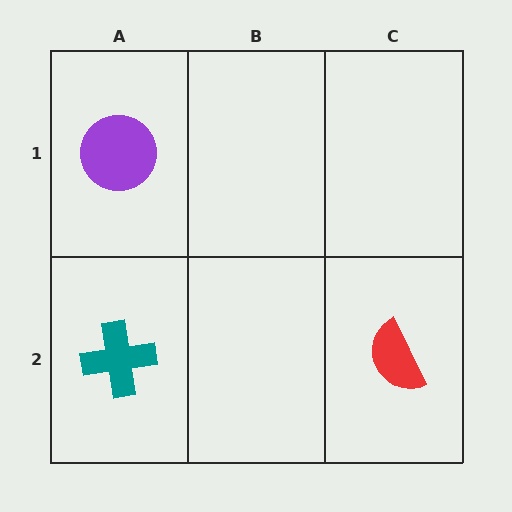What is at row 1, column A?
A purple circle.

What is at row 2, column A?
A teal cross.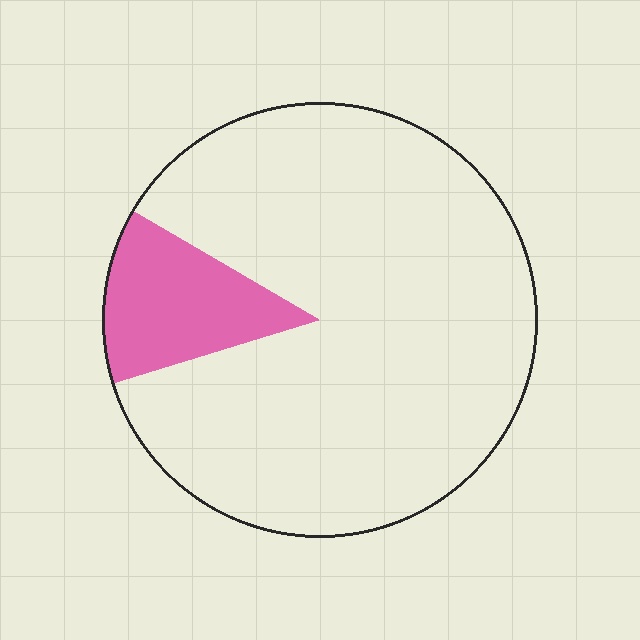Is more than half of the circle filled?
No.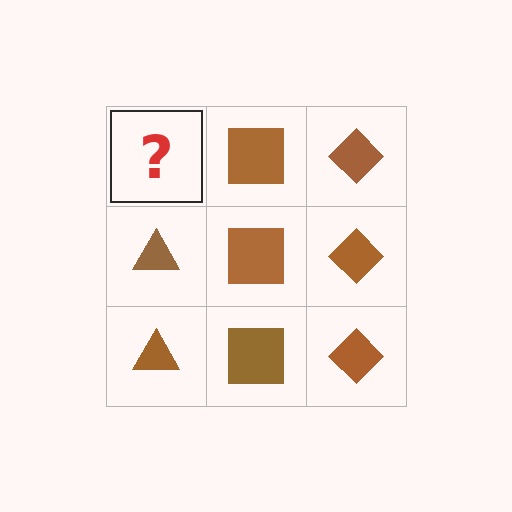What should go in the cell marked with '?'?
The missing cell should contain a brown triangle.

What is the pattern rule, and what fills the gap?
The rule is that each column has a consistent shape. The gap should be filled with a brown triangle.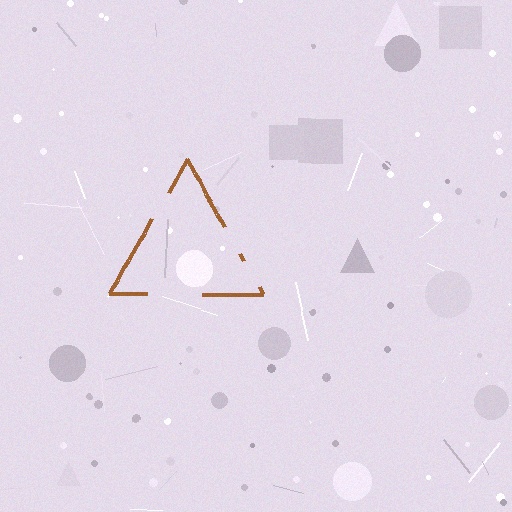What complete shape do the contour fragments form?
The contour fragments form a triangle.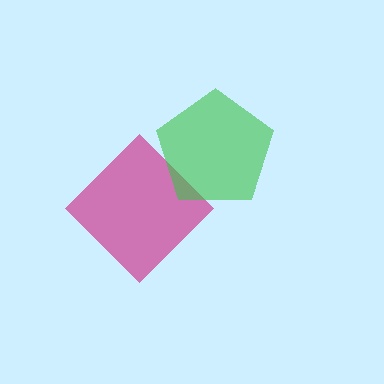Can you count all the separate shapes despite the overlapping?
Yes, there are 2 separate shapes.